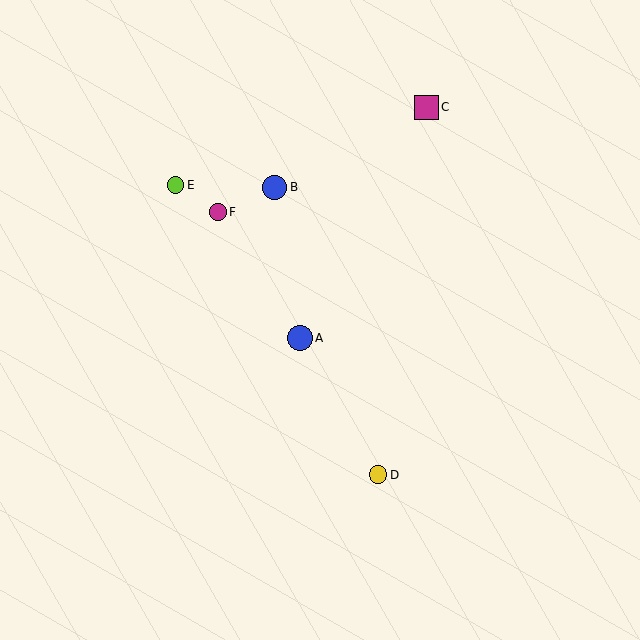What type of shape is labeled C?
Shape C is a magenta square.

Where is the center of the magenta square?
The center of the magenta square is at (426, 107).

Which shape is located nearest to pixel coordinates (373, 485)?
The yellow circle (labeled D) at (378, 475) is nearest to that location.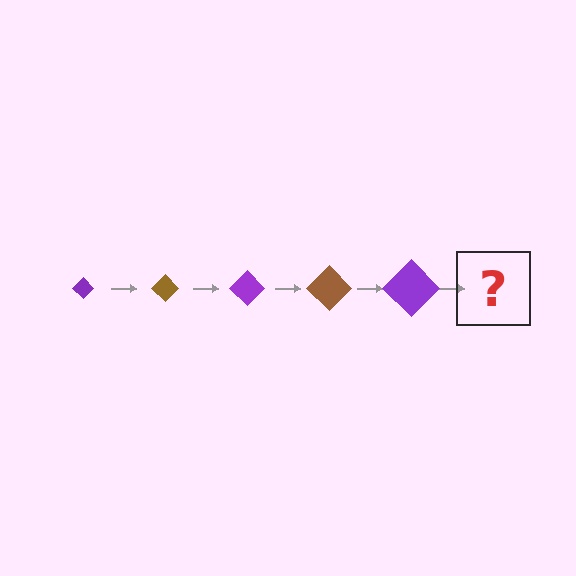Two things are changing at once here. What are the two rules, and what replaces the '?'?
The two rules are that the diamond grows larger each step and the color cycles through purple and brown. The '?' should be a brown diamond, larger than the previous one.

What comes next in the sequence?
The next element should be a brown diamond, larger than the previous one.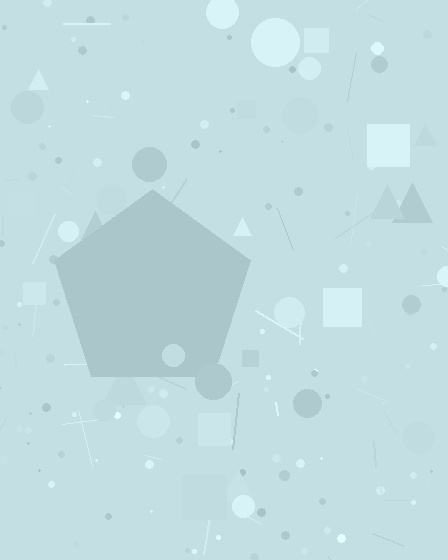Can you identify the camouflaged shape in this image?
The camouflaged shape is a pentagon.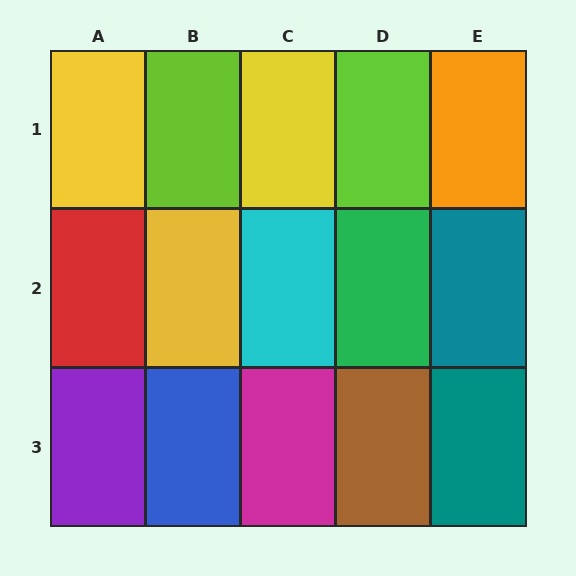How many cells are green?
1 cell is green.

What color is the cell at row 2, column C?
Cyan.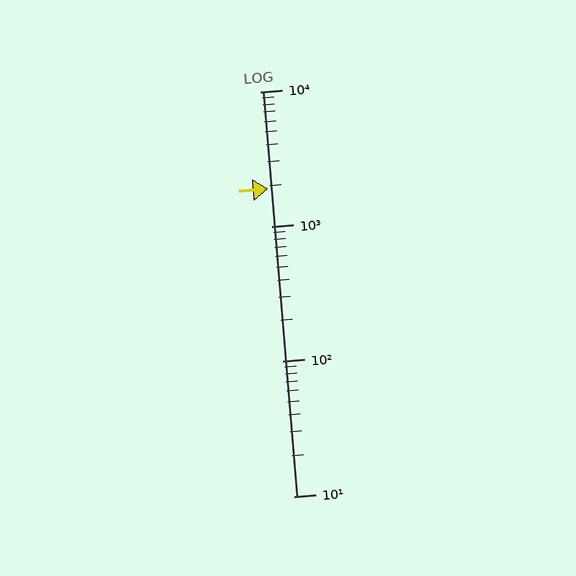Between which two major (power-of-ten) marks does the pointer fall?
The pointer is between 1000 and 10000.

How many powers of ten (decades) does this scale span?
The scale spans 3 decades, from 10 to 10000.